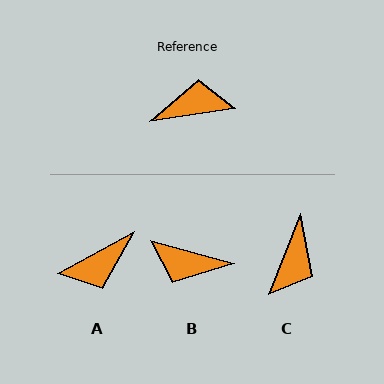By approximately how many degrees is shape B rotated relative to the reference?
Approximately 156 degrees counter-clockwise.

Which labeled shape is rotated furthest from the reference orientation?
A, about 160 degrees away.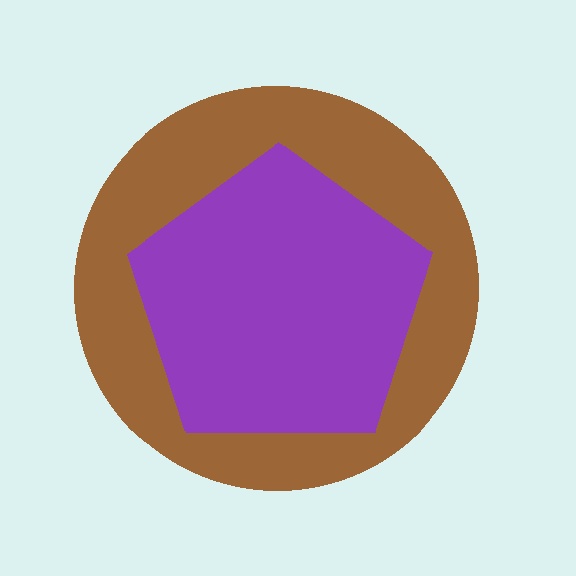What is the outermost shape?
The brown circle.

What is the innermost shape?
The purple pentagon.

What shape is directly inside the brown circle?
The purple pentagon.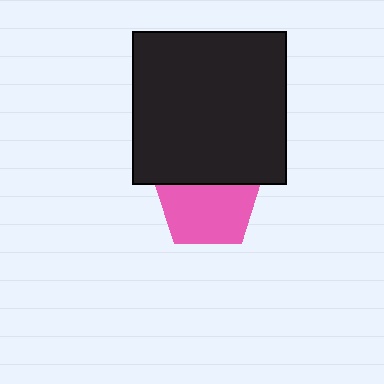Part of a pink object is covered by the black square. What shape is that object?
It is a pentagon.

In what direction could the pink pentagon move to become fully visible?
The pink pentagon could move down. That would shift it out from behind the black square entirely.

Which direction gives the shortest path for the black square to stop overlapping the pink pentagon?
Moving up gives the shortest separation.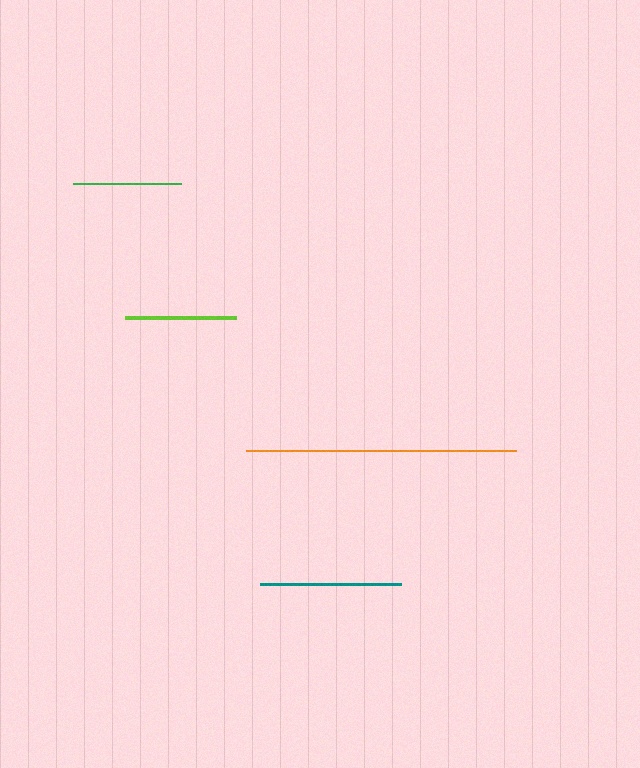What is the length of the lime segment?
The lime segment is approximately 111 pixels long.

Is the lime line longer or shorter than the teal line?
The teal line is longer than the lime line.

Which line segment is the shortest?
The green line is the shortest at approximately 108 pixels.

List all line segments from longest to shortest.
From longest to shortest: orange, teal, lime, green.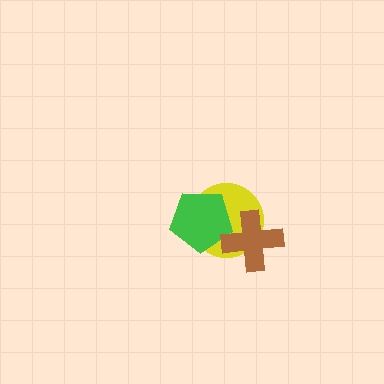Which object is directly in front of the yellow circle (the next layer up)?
The green pentagon is directly in front of the yellow circle.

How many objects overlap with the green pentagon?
2 objects overlap with the green pentagon.